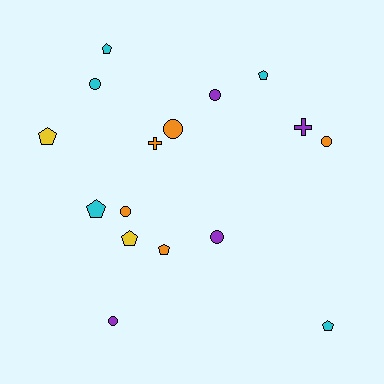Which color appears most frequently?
Orange, with 5 objects.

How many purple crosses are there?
There is 1 purple cross.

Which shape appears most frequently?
Circle, with 7 objects.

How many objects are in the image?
There are 16 objects.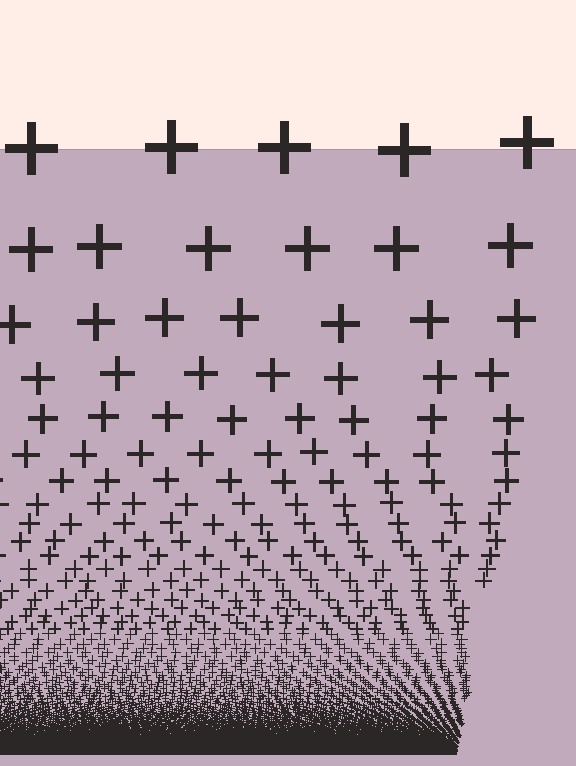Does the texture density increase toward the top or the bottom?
Density increases toward the bottom.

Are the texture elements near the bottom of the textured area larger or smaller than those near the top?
Smaller. The gradient is inverted — elements near the bottom are smaller and denser.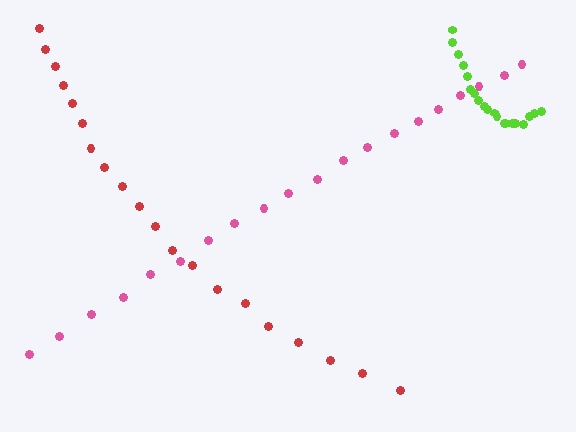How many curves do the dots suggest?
There are 3 distinct paths.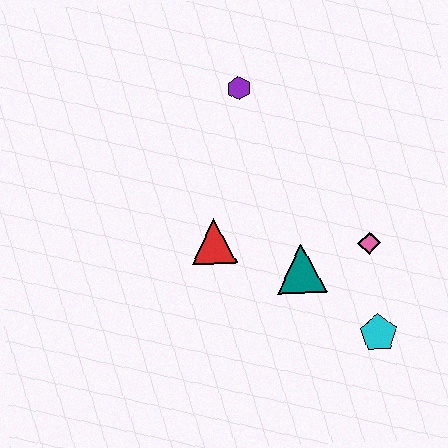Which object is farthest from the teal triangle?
The purple hexagon is farthest from the teal triangle.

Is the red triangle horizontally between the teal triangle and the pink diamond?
No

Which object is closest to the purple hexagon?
The red triangle is closest to the purple hexagon.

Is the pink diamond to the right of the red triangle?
Yes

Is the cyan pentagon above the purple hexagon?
No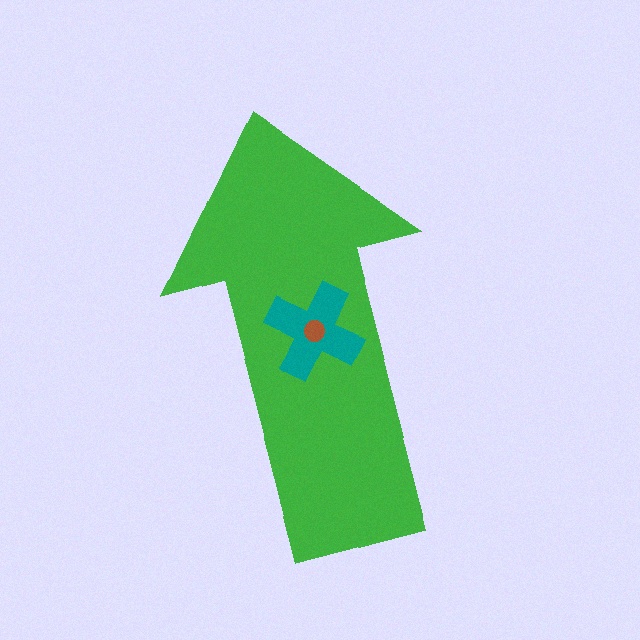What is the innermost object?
The brown circle.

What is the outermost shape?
The green arrow.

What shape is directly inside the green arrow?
The teal cross.